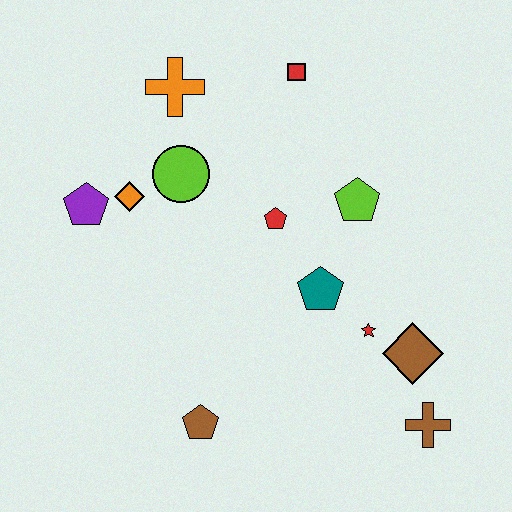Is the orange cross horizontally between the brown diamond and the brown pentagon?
No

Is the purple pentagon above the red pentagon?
Yes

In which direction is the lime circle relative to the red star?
The lime circle is to the left of the red star.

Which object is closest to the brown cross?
The brown diamond is closest to the brown cross.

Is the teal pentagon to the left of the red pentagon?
No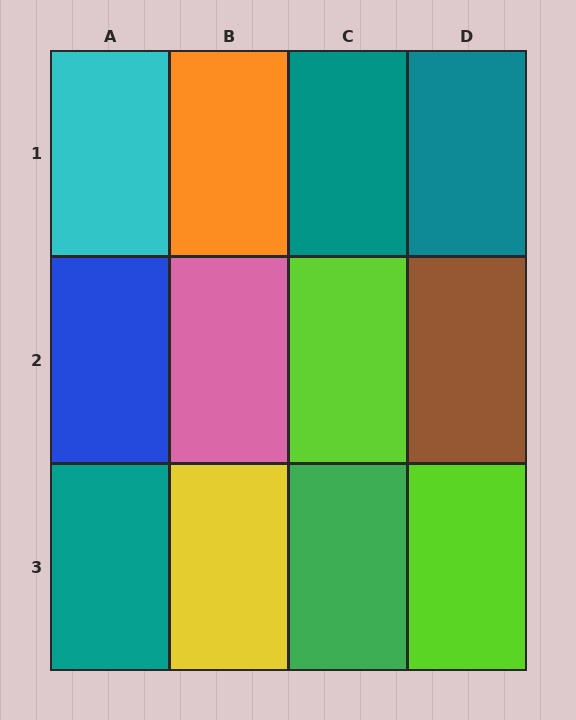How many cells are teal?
3 cells are teal.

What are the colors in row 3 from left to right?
Teal, yellow, green, lime.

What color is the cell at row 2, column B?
Pink.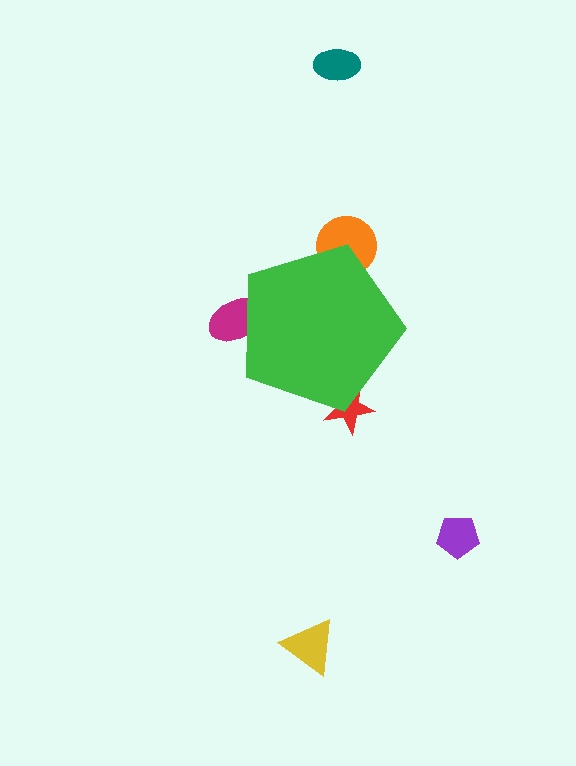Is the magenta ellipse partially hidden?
Yes, the magenta ellipse is partially hidden behind the green pentagon.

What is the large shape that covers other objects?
A green pentagon.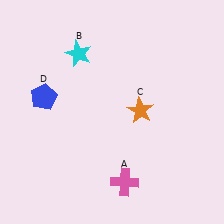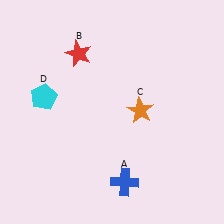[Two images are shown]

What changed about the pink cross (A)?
In Image 1, A is pink. In Image 2, it changed to blue.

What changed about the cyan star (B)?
In Image 1, B is cyan. In Image 2, it changed to red.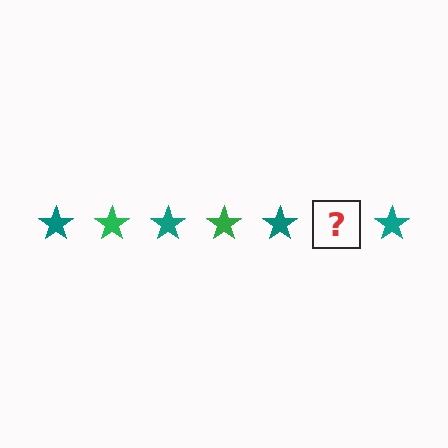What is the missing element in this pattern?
The missing element is a green star.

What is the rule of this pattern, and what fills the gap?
The rule is that the pattern cycles through teal, green stars. The gap should be filled with a green star.